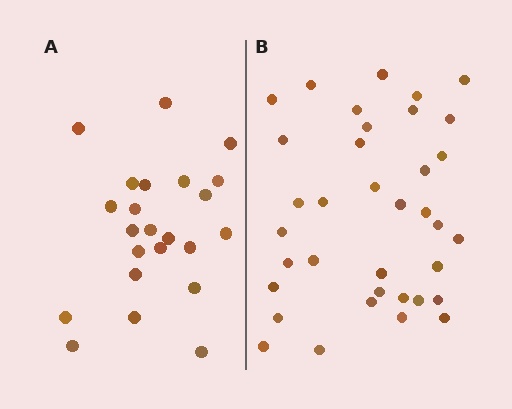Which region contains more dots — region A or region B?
Region B (the right region) has more dots.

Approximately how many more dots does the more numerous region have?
Region B has approximately 15 more dots than region A.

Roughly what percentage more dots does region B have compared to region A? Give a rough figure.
About 55% more.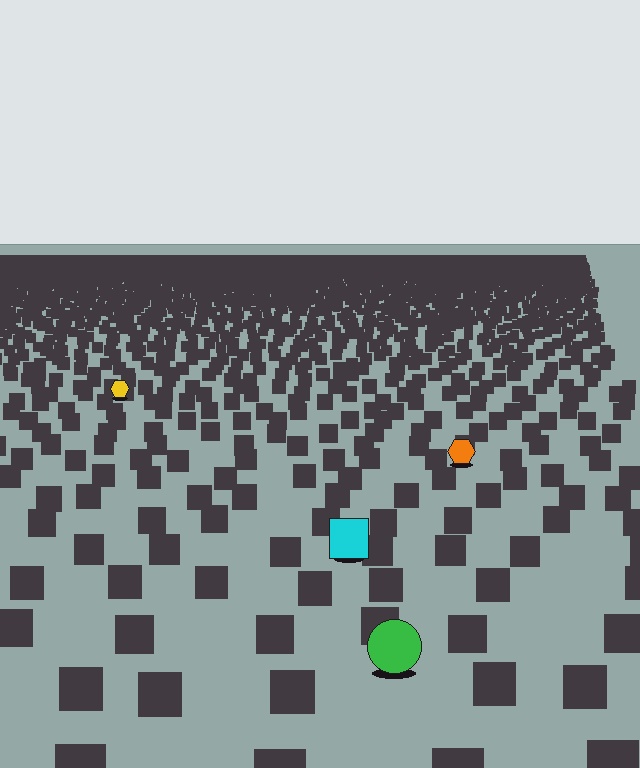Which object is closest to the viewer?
The green circle is closest. The texture marks near it are larger and more spread out.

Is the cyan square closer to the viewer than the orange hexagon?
Yes. The cyan square is closer — you can tell from the texture gradient: the ground texture is coarser near it.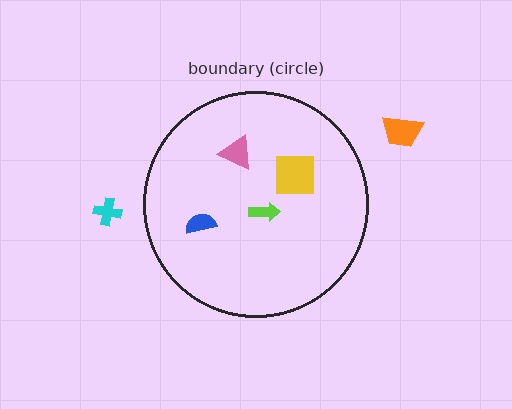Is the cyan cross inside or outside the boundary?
Outside.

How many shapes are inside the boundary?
4 inside, 2 outside.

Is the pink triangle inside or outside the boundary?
Inside.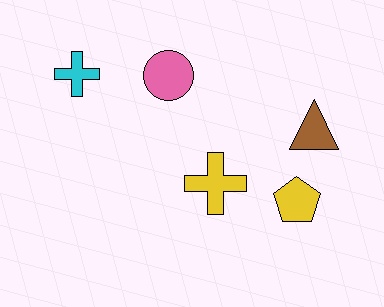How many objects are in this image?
There are 5 objects.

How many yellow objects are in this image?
There are 2 yellow objects.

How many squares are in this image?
There are no squares.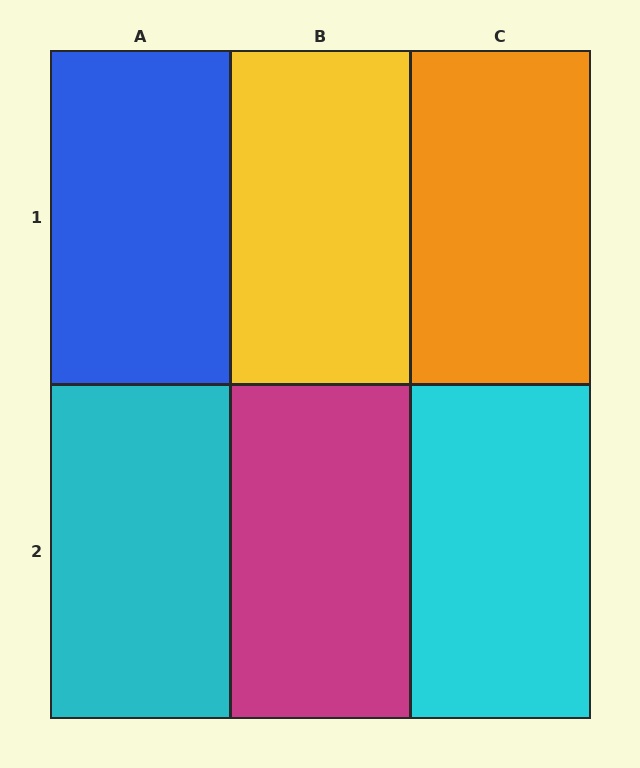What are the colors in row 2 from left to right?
Cyan, magenta, cyan.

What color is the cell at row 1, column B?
Yellow.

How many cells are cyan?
2 cells are cyan.